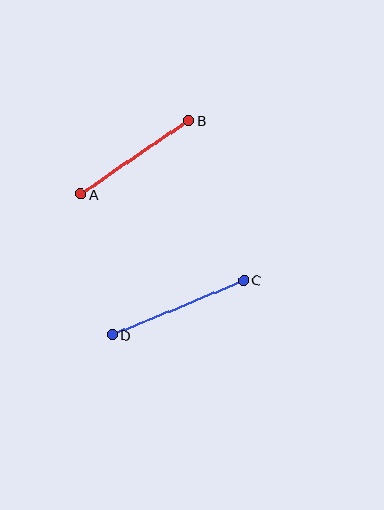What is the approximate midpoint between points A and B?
The midpoint is at approximately (135, 157) pixels.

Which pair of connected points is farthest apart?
Points C and D are farthest apart.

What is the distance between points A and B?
The distance is approximately 130 pixels.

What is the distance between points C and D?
The distance is approximately 142 pixels.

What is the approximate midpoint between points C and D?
The midpoint is at approximately (178, 308) pixels.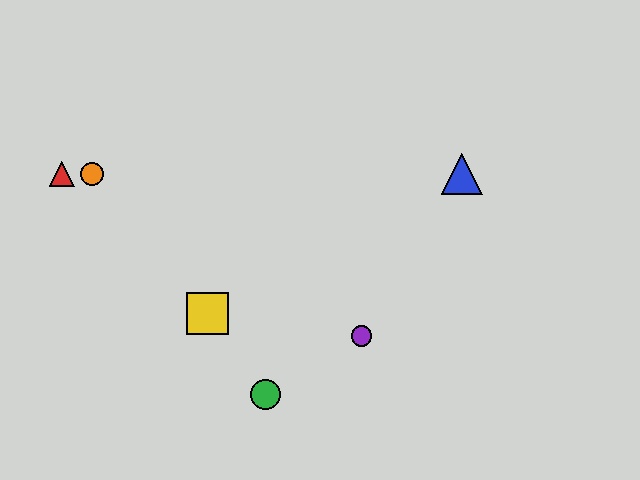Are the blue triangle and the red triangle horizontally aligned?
Yes, both are at y≈174.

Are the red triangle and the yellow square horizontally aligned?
No, the red triangle is at y≈174 and the yellow square is at y≈314.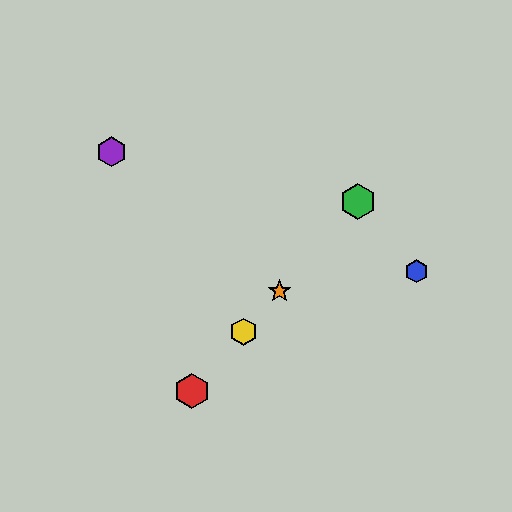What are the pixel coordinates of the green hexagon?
The green hexagon is at (358, 202).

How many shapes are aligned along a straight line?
4 shapes (the red hexagon, the green hexagon, the yellow hexagon, the orange star) are aligned along a straight line.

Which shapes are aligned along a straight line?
The red hexagon, the green hexagon, the yellow hexagon, the orange star are aligned along a straight line.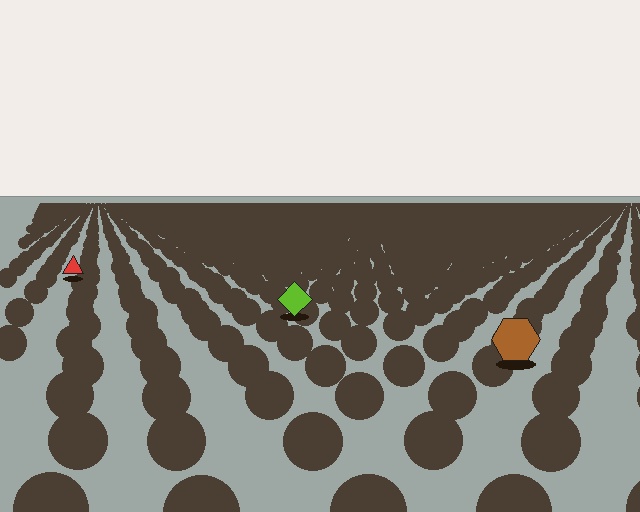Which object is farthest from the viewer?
The red triangle is farthest from the viewer. It appears smaller and the ground texture around it is denser.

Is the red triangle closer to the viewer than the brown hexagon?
No. The brown hexagon is closer — you can tell from the texture gradient: the ground texture is coarser near it.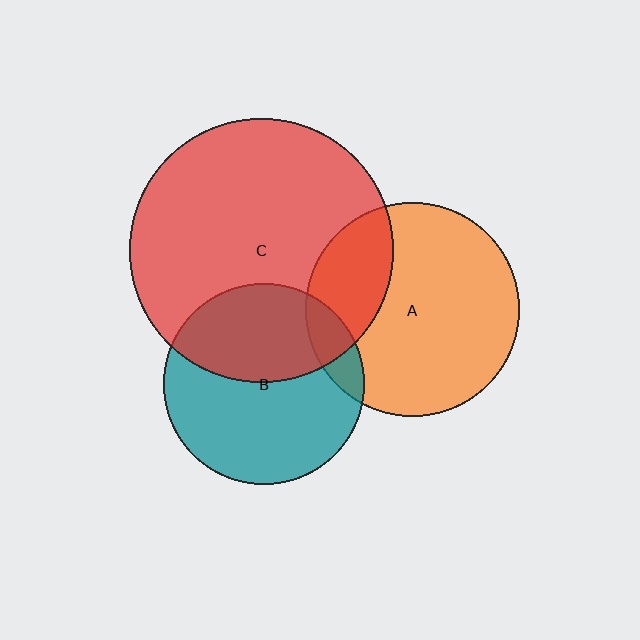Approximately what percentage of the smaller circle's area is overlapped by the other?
Approximately 25%.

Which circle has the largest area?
Circle C (red).